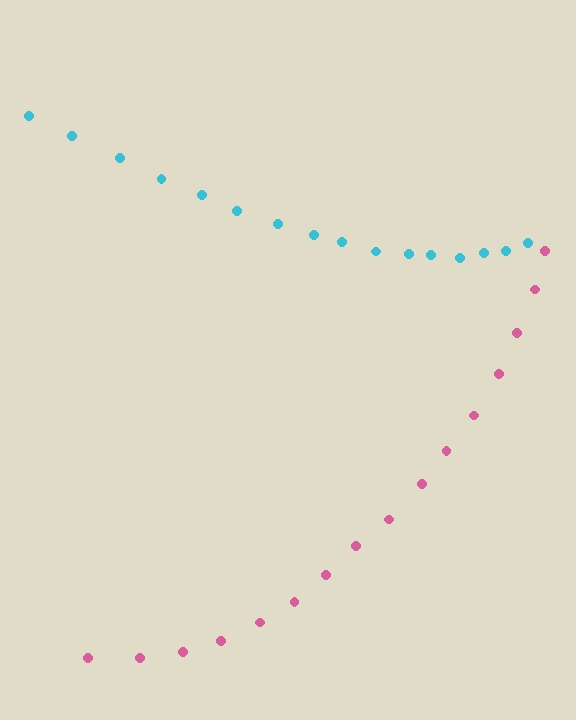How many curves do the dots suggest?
There are 2 distinct paths.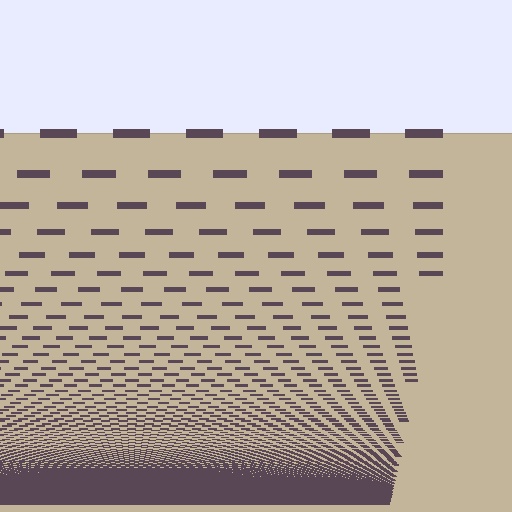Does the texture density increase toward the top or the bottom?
Density increases toward the bottom.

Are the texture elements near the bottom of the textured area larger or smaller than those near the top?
Smaller. The gradient is inverted — elements near the bottom are smaller and denser.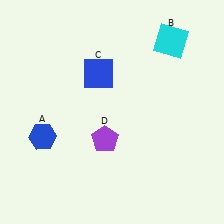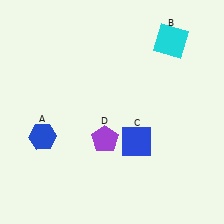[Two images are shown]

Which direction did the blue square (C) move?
The blue square (C) moved down.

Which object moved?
The blue square (C) moved down.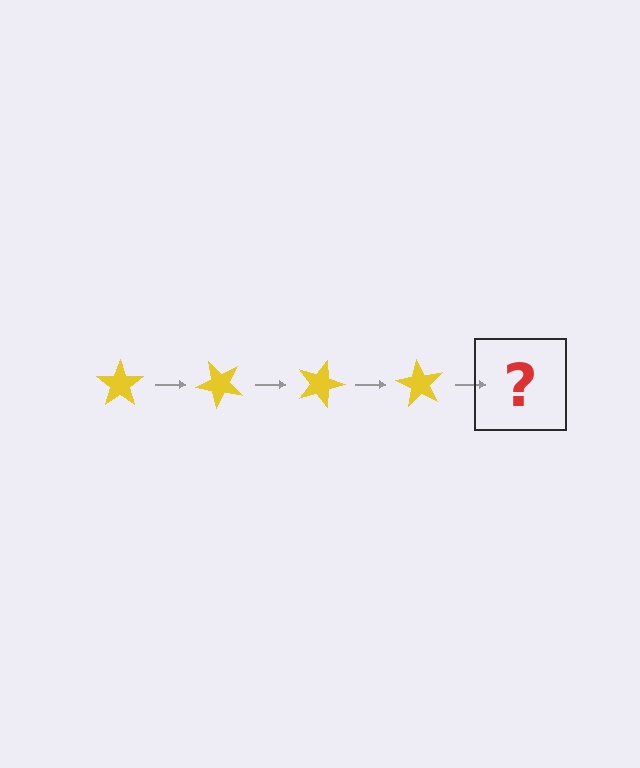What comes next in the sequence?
The next element should be a yellow star rotated 180 degrees.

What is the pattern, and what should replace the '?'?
The pattern is that the star rotates 45 degrees each step. The '?' should be a yellow star rotated 180 degrees.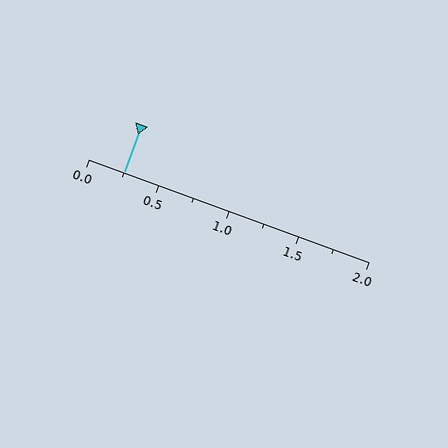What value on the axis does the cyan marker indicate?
The marker indicates approximately 0.25.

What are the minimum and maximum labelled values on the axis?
The axis runs from 0.0 to 2.0.